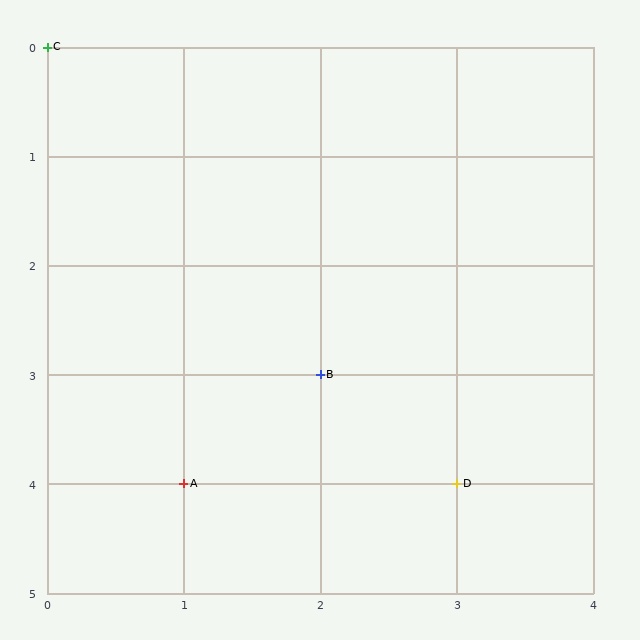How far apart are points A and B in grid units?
Points A and B are 1 column and 1 row apart (about 1.4 grid units diagonally).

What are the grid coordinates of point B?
Point B is at grid coordinates (2, 3).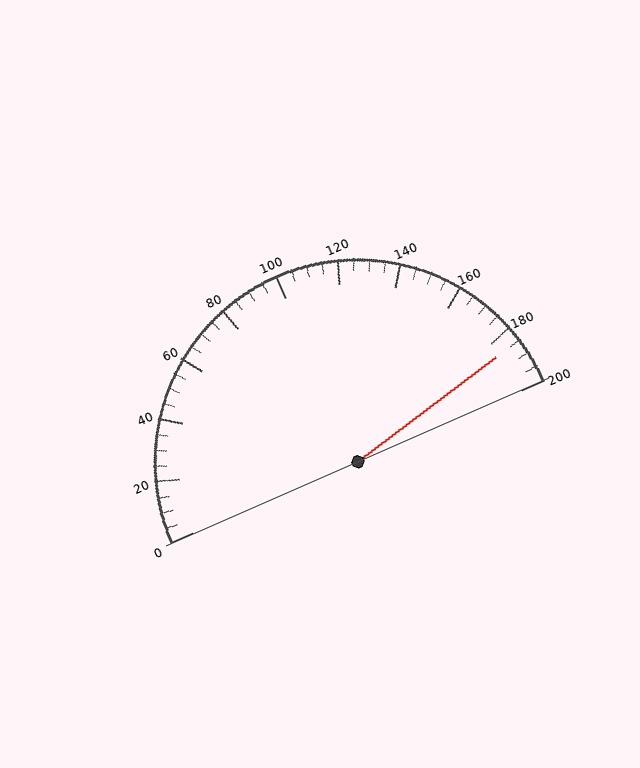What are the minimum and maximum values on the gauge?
The gauge ranges from 0 to 200.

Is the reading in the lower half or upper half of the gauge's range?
The reading is in the upper half of the range (0 to 200).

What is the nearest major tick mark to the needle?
The nearest major tick mark is 180.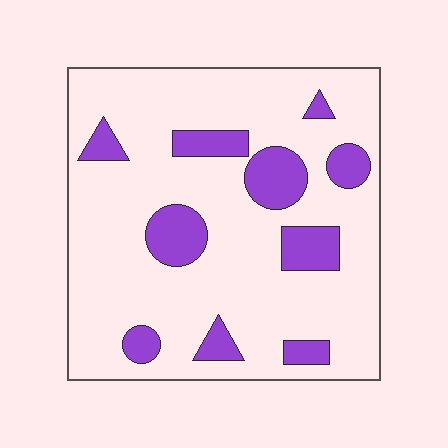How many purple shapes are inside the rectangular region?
10.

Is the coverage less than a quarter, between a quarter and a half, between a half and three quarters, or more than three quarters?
Less than a quarter.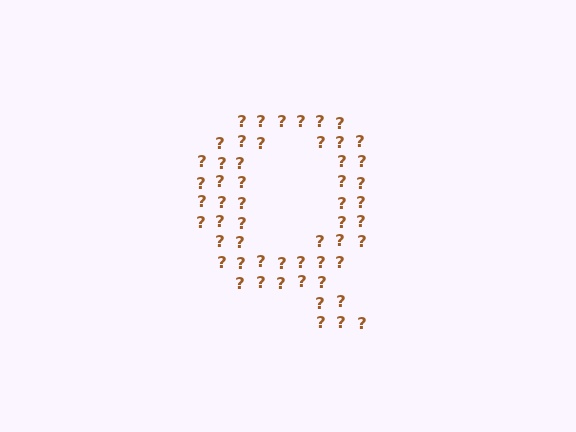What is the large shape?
The large shape is the letter Q.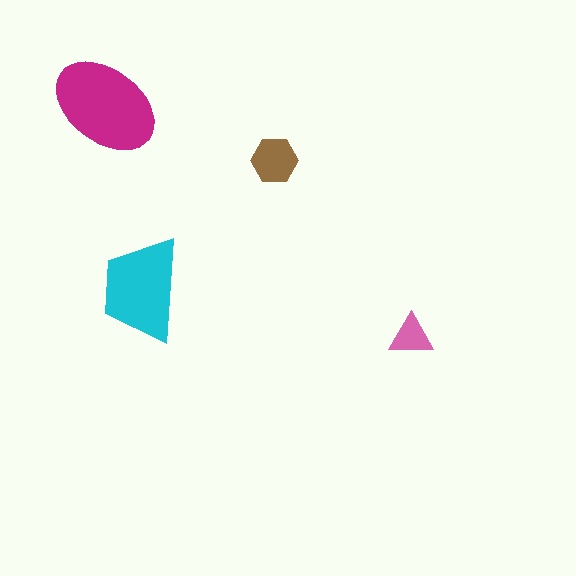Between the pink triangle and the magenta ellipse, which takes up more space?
The magenta ellipse.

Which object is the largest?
The magenta ellipse.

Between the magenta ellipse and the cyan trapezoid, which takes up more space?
The magenta ellipse.